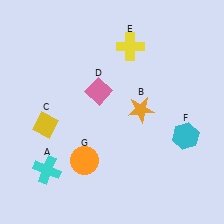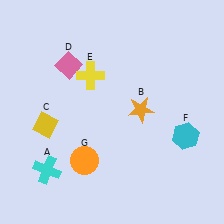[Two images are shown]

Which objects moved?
The objects that moved are: the pink diamond (D), the yellow cross (E).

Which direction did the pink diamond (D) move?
The pink diamond (D) moved left.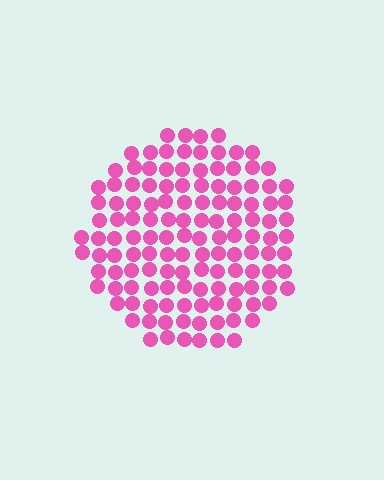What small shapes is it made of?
It is made of small circles.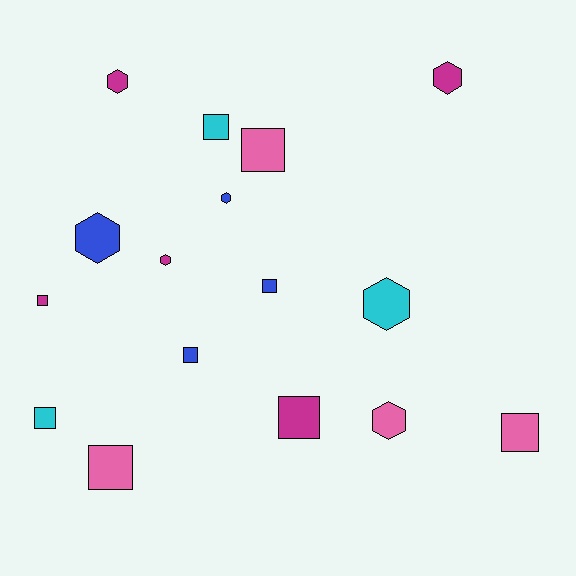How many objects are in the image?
There are 16 objects.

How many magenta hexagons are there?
There are 3 magenta hexagons.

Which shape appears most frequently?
Square, with 9 objects.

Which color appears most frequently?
Magenta, with 5 objects.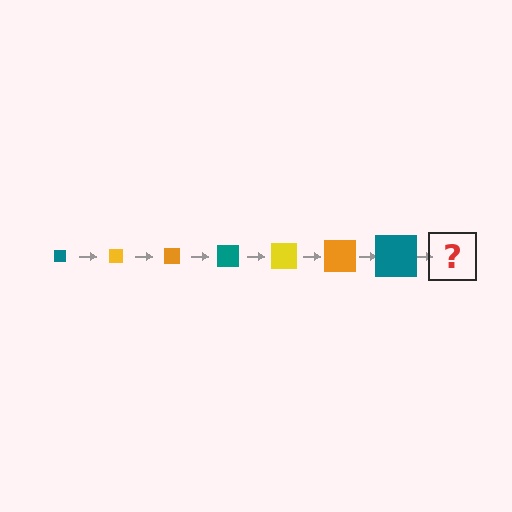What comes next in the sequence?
The next element should be a yellow square, larger than the previous one.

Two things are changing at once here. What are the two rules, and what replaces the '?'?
The two rules are that the square grows larger each step and the color cycles through teal, yellow, and orange. The '?' should be a yellow square, larger than the previous one.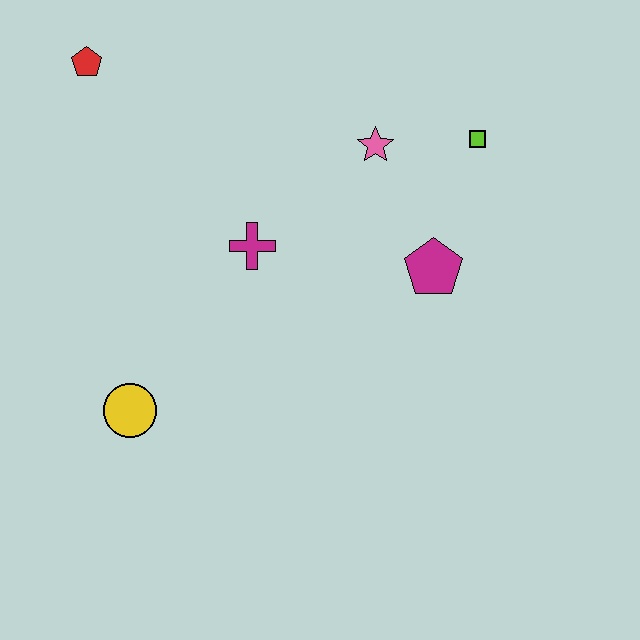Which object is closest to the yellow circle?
The magenta cross is closest to the yellow circle.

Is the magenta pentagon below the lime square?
Yes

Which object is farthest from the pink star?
The yellow circle is farthest from the pink star.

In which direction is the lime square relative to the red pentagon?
The lime square is to the right of the red pentagon.